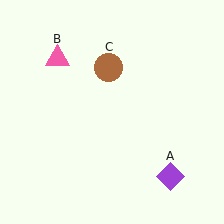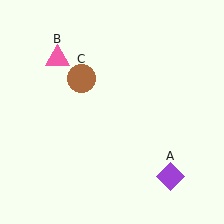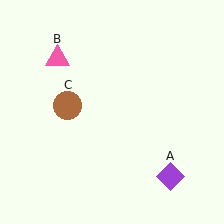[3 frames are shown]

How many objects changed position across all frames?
1 object changed position: brown circle (object C).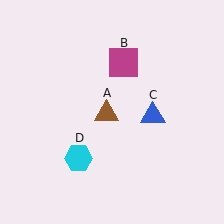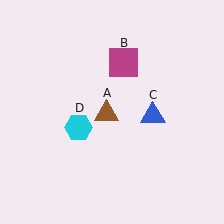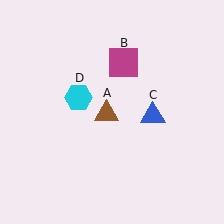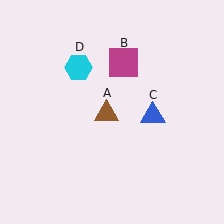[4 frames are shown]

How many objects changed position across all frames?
1 object changed position: cyan hexagon (object D).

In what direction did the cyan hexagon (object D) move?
The cyan hexagon (object D) moved up.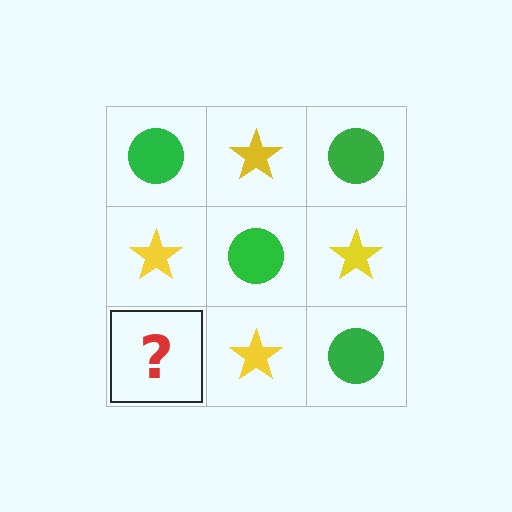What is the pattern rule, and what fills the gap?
The rule is that it alternates green circle and yellow star in a checkerboard pattern. The gap should be filled with a green circle.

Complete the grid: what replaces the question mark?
The question mark should be replaced with a green circle.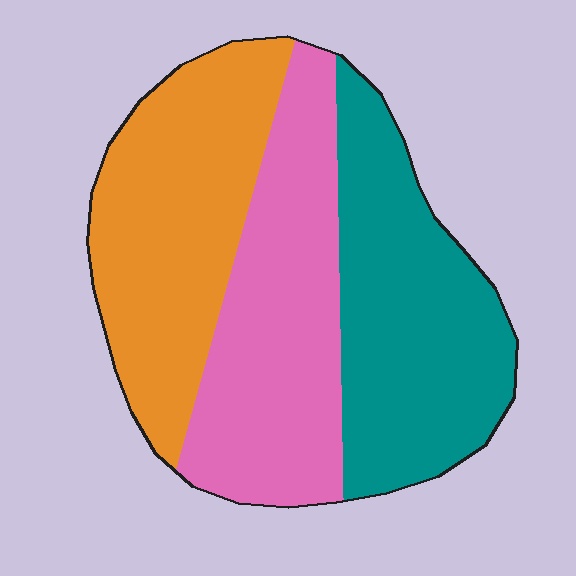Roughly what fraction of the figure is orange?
Orange covers around 35% of the figure.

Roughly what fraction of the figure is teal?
Teal covers around 35% of the figure.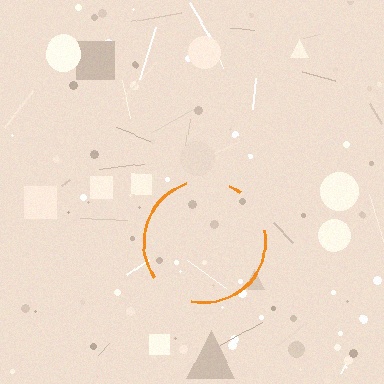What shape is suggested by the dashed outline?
The dashed outline suggests a circle.